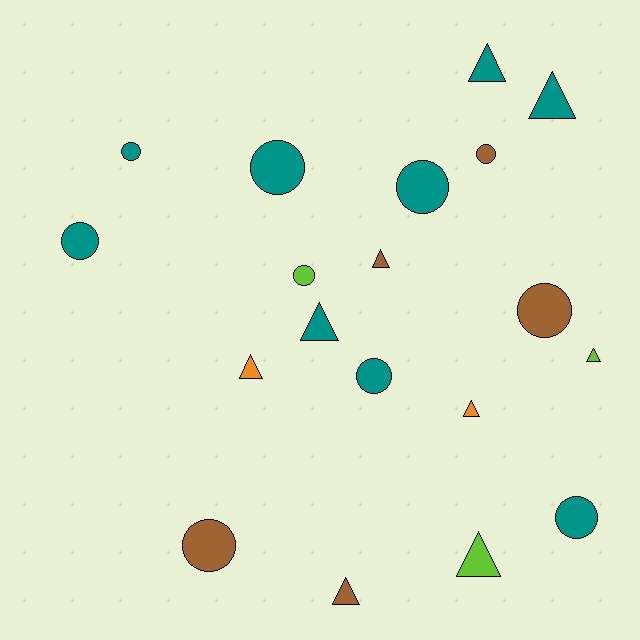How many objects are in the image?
There are 19 objects.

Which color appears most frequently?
Teal, with 9 objects.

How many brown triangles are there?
There are 2 brown triangles.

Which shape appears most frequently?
Circle, with 10 objects.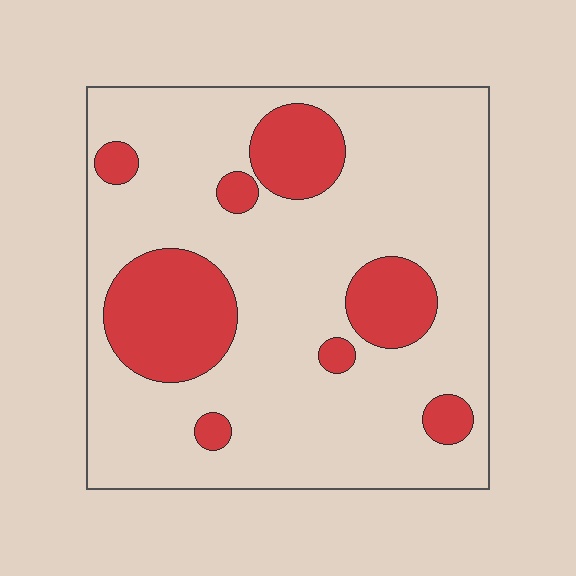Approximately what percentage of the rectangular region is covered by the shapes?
Approximately 20%.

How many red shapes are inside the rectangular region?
8.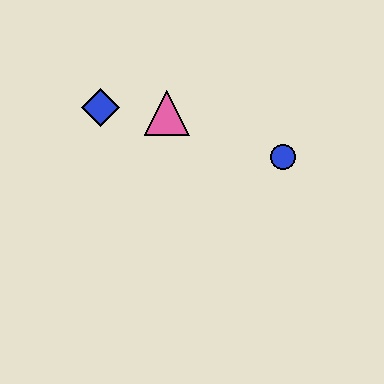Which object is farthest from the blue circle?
The blue diamond is farthest from the blue circle.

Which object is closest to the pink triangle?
The blue diamond is closest to the pink triangle.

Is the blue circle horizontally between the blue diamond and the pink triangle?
No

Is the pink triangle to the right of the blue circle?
No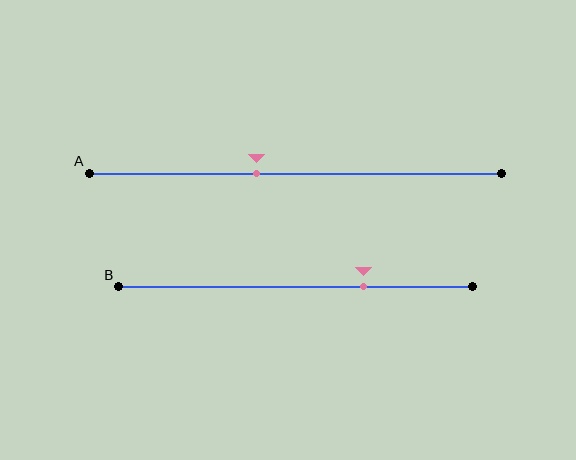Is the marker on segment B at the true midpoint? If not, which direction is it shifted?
No, the marker on segment B is shifted to the right by about 19% of the segment length.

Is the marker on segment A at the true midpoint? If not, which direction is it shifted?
No, the marker on segment A is shifted to the left by about 9% of the segment length.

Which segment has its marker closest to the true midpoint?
Segment A has its marker closest to the true midpoint.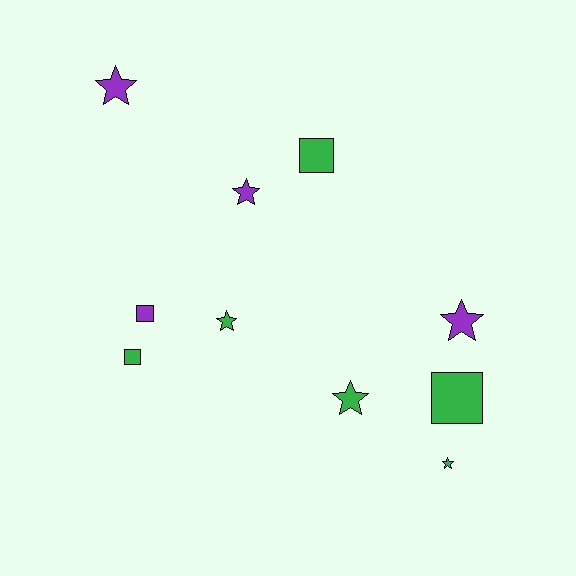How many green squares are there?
There are 3 green squares.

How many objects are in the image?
There are 10 objects.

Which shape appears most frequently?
Star, with 6 objects.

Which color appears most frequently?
Green, with 6 objects.